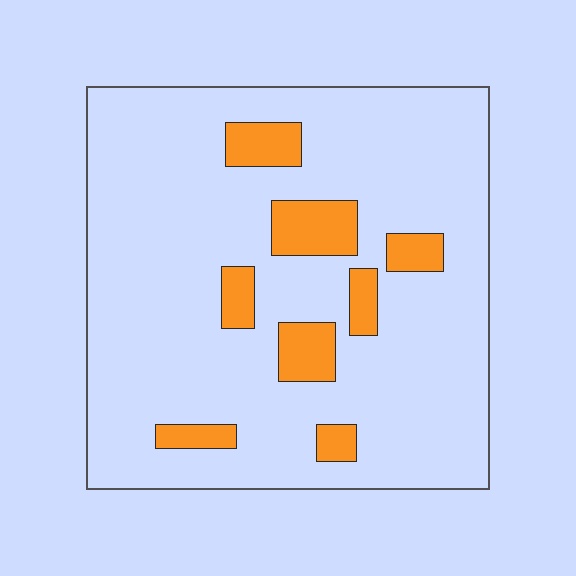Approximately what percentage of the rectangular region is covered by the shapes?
Approximately 15%.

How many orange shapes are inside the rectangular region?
8.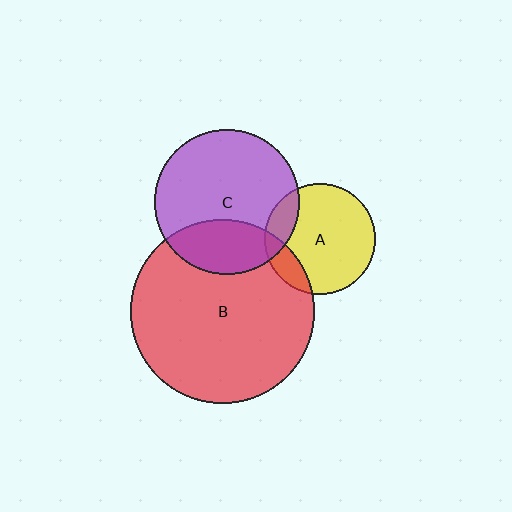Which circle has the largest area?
Circle B (red).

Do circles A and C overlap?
Yes.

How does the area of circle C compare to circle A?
Approximately 1.7 times.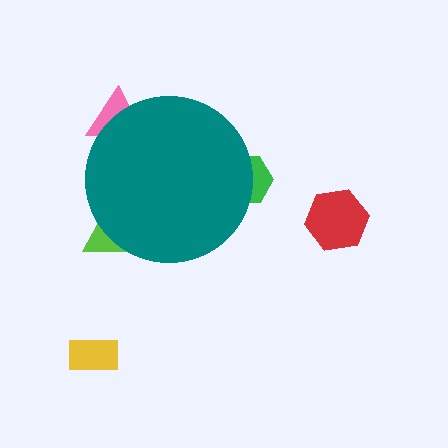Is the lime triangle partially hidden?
Yes, the lime triangle is partially hidden behind the teal circle.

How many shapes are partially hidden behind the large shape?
3 shapes are partially hidden.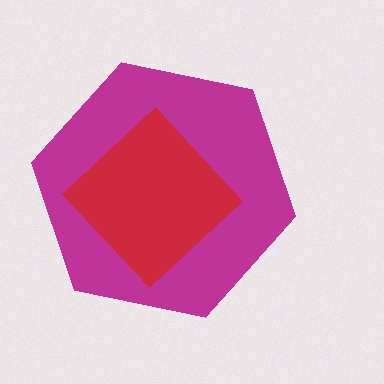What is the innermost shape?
The red diamond.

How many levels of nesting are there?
2.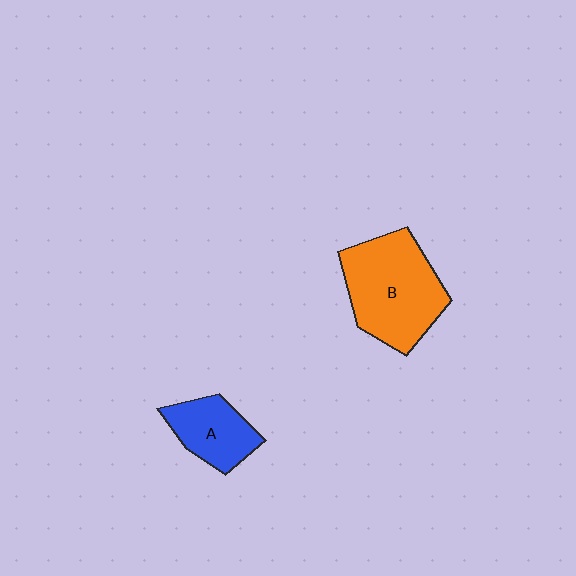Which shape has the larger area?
Shape B (orange).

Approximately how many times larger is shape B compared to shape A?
Approximately 1.9 times.